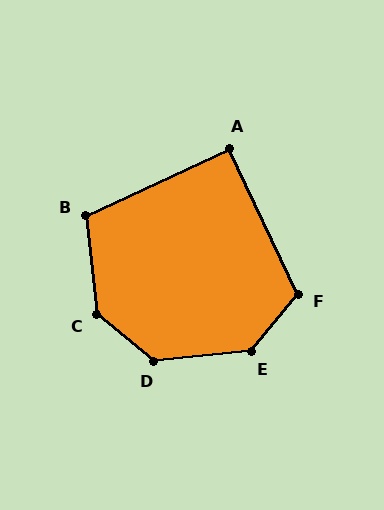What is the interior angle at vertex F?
Approximately 116 degrees (obtuse).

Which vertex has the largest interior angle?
E, at approximately 135 degrees.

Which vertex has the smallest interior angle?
A, at approximately 90 degrees.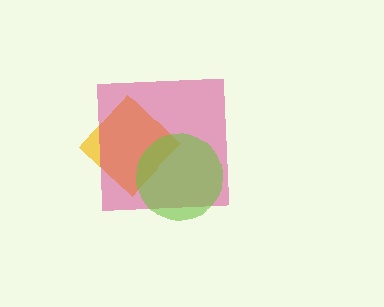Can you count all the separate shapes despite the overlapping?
Yes, there are 3 separate shapes.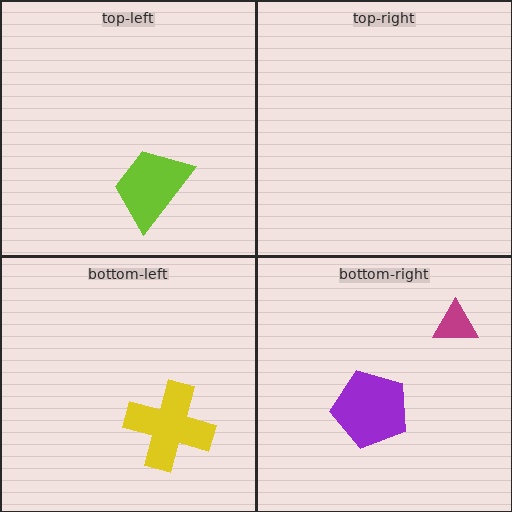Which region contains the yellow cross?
The bottom-left region.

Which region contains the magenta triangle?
The bottom-right region.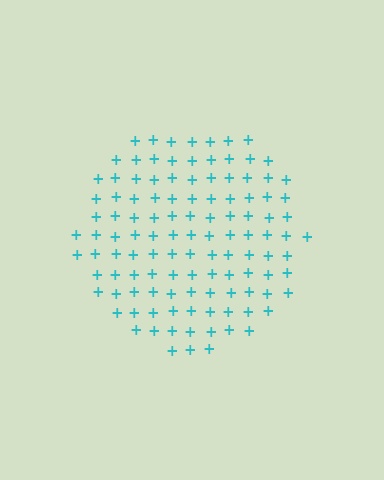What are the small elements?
The small elements are plus signs.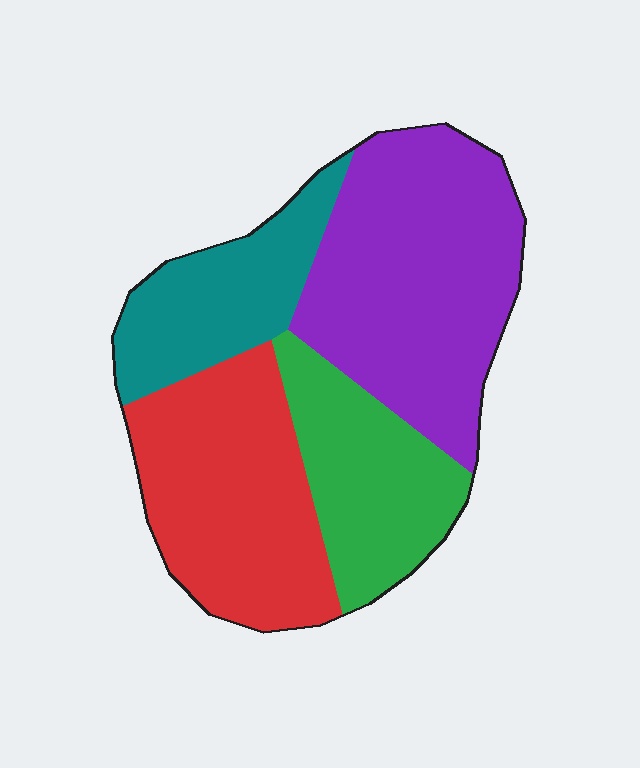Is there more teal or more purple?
Purple.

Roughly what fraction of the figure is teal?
Teal covers about 15% of the figure.